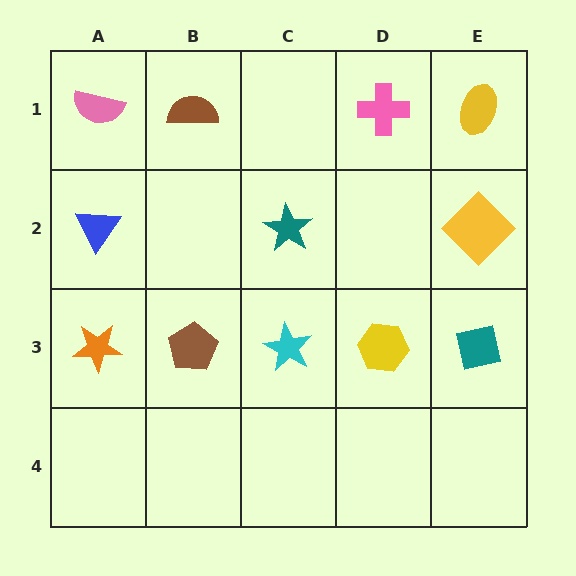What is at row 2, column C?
A teal star.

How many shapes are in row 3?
5 shapes.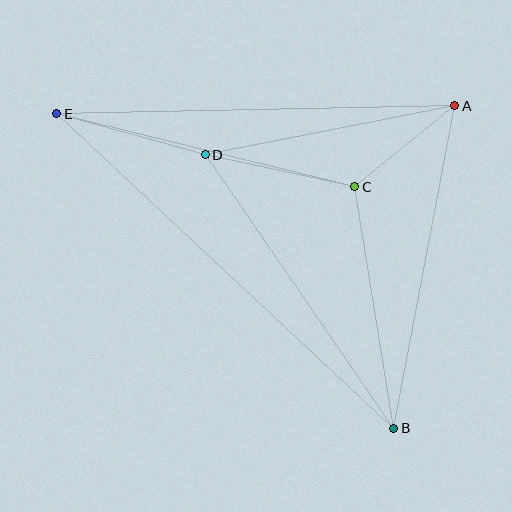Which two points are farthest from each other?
Points B and E are farthest from each other.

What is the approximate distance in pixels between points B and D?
The distance between B and D is approximately 332 pixels.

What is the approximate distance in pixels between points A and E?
The distance between A and E is approximately 398 pixels.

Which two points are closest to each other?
Points A and C are closest to each other.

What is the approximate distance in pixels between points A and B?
The distance between A and B is approximately 328 pixels.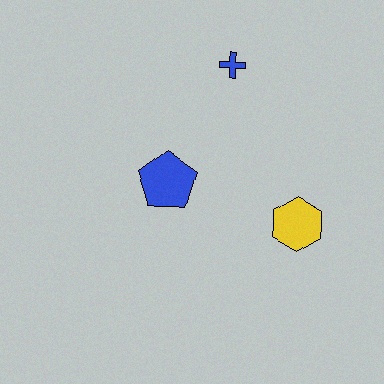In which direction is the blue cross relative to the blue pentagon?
The blue cross is above the blue pentagon.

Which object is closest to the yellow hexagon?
The blue pentagon is closest to the yellow hexagon.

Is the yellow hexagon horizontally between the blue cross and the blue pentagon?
No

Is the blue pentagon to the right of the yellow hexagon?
No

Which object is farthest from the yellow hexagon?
The blue cross is farthest from the yellow hexagon.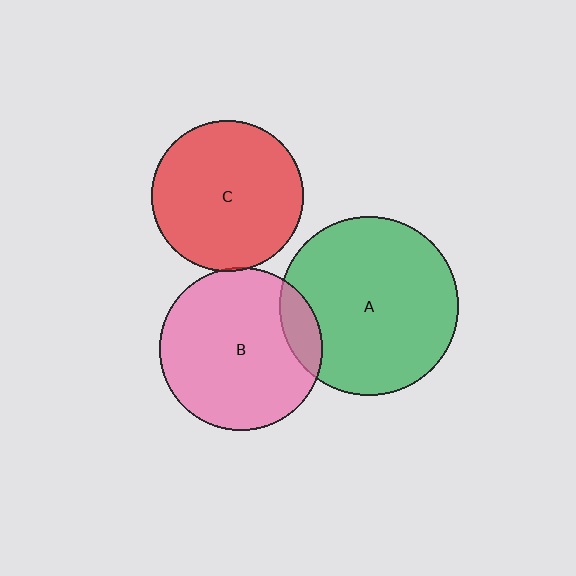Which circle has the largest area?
Circle A (green).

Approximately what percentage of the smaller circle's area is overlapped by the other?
Approximately 5%.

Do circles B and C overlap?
Yes.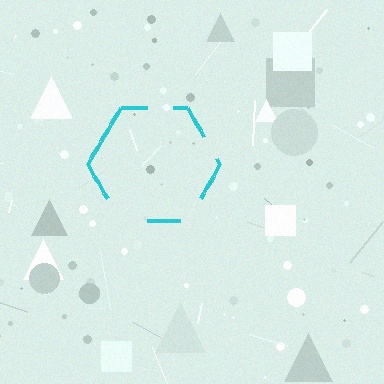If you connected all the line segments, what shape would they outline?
They would outline a hexagon.